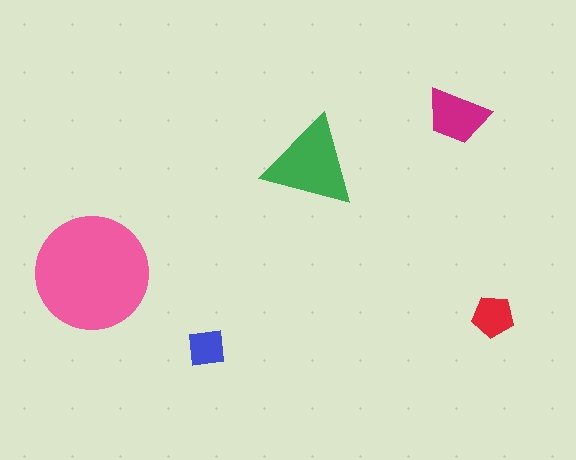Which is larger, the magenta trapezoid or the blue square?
The magenta trapezoid.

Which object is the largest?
The pink circle.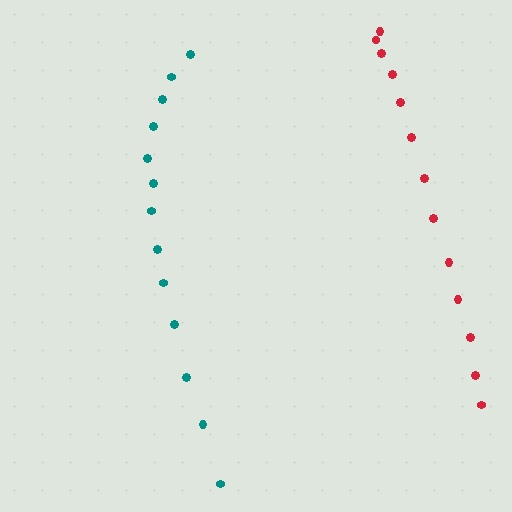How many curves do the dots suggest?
There are 2 distinct paths.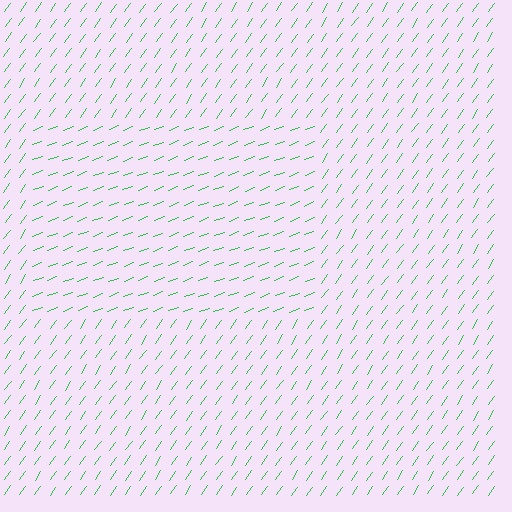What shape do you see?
I see a rectangle.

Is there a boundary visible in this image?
Yes, there is a texture boundary formed by a change in line orientation.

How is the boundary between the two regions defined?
The boundary is defined purely by a change in line orientation (approximately 34 degrees difference). All lines are the same color and thickness.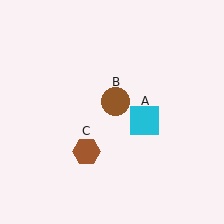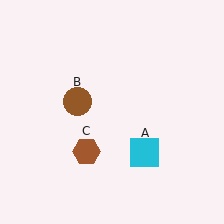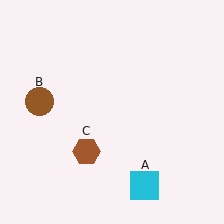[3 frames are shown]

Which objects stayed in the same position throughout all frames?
Brown hexagon (object C) remained stationary.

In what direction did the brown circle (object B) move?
The brown circle (object B) moved left.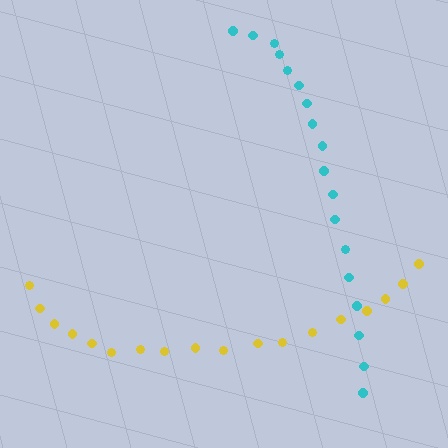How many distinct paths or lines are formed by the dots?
There are 2 distinct paths.